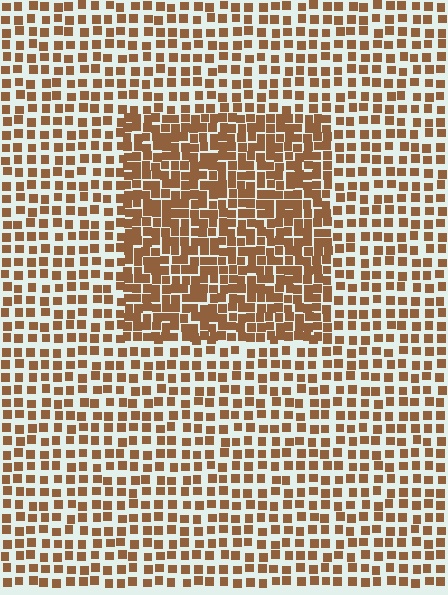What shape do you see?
I see a rectangle.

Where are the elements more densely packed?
The elements are more densely packed inside the rectangle boundary.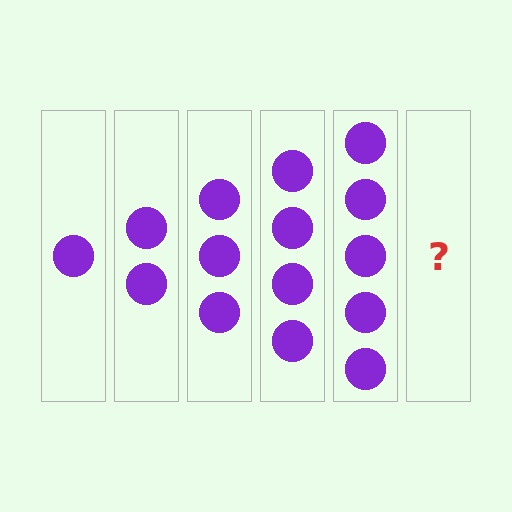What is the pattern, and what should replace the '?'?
The pattern is that each step adds one more circle. The '?' should be 6 circles.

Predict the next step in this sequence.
The next step is 6 circles.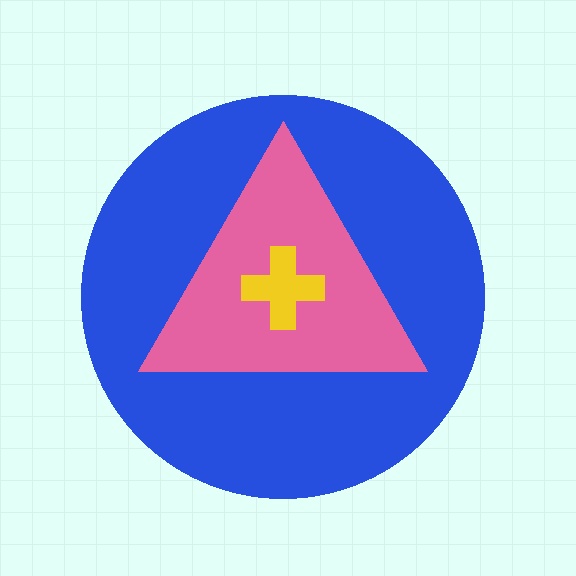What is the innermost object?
The yellow cross.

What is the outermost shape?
The blue circle.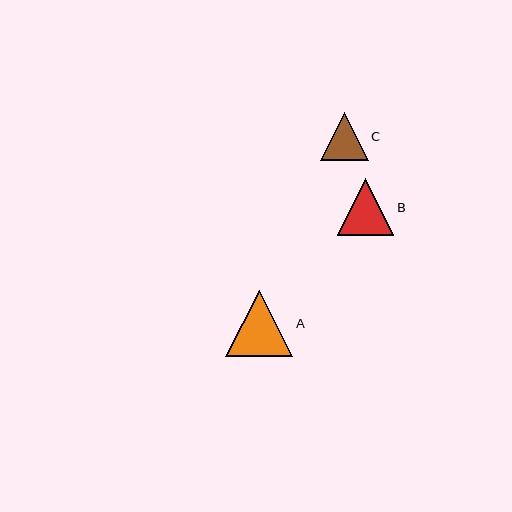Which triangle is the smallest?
Triangle C is the smallest with a size of approximately 47 pixels.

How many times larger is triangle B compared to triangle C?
Triangle B is approximately 1.2 times the size of triangle C.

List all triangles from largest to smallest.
From largest to smallest: A, B, C.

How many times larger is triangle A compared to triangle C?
Triangle A is approximately 1.4 times the size of triangle C.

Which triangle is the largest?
Triangle A is the largest with a size of approximately 67 pixels.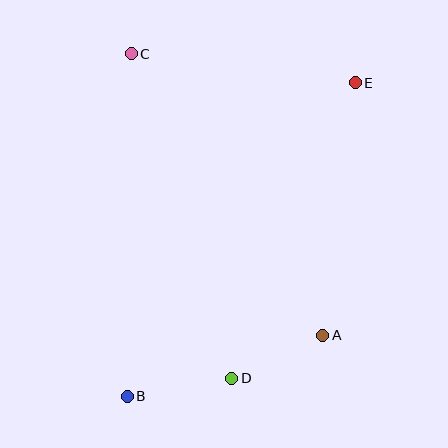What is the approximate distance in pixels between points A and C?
The distance between A and C is approximately 341 pixels.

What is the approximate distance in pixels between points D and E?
The distance between D and E is approximately 320 pixels.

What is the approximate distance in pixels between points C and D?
The distance between C and D is approximately 340 pixels.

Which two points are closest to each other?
Points A and D are closest to each other.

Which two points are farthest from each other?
Points B and E are farthest from each other.